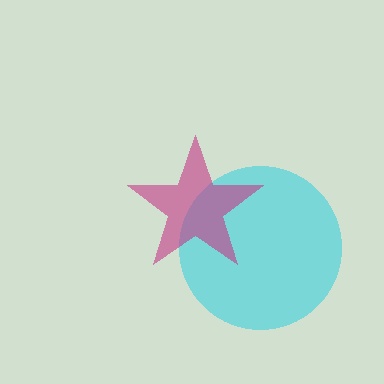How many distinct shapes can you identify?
There are 2 distinct shapes: a cyan circle, a magenta star.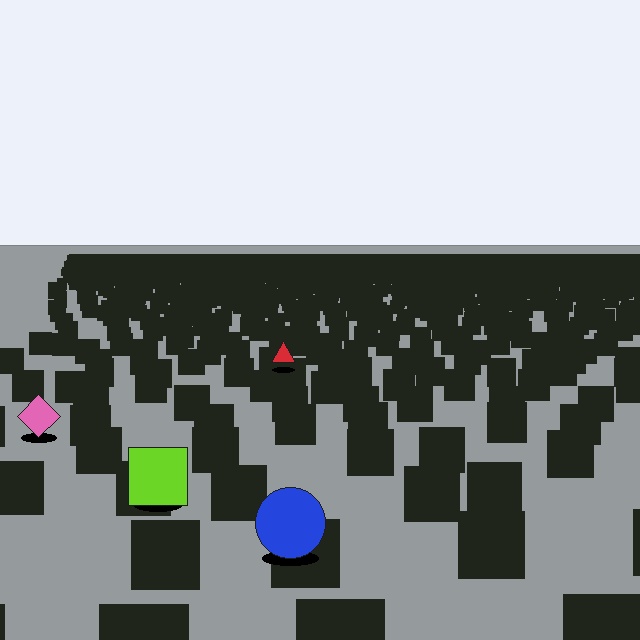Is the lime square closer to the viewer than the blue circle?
No. The blue circle is closer — you can tell from the texture gradient: the ground texture is coarser near it.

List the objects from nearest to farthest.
From nearest to farthest: the blue circle, the lime square, the pink diamond, the red triangle.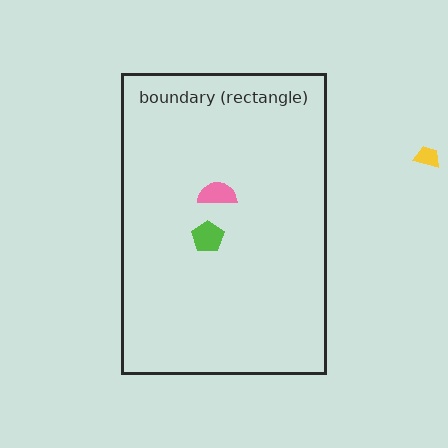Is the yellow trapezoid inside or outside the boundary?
Outside.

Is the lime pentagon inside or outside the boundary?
Inside.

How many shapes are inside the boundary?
2 inside, 1 outside.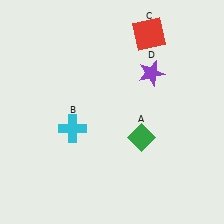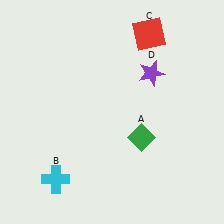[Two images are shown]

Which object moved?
The cyan cross (B) moved down.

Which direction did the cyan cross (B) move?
The cyan cross (B) moved down.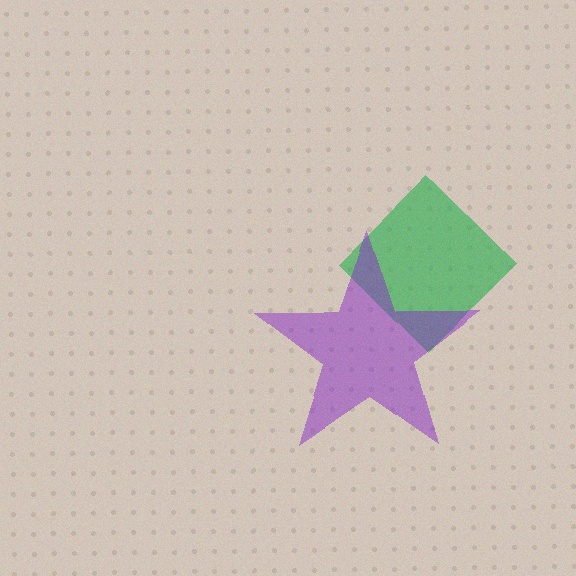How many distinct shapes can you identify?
There are 2 distinct shapes: a green diamond, a purple star.